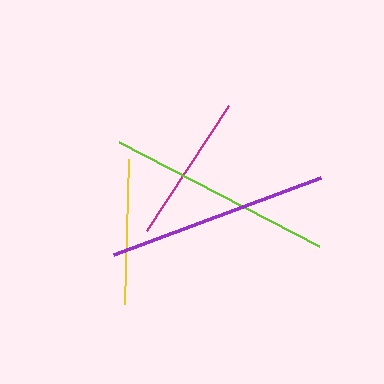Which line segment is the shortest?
The yellow line is the shortest at approximately 146 pixels.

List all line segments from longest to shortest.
From longest to shortest: lime, purple, magenta, yellow.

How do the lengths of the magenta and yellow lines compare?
The magenta and yellow lines are approximately the same length.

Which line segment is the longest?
The lime line is the longest at approximately 225 pixels.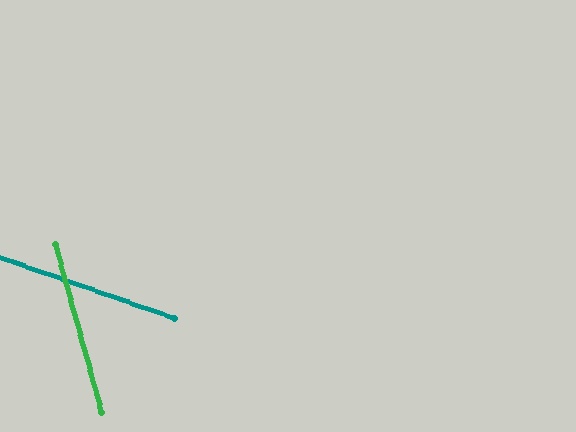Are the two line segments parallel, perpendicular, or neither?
Neither parallel nor perpendicular — they differ by about 55°.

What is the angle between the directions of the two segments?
Approximately 55 degrees.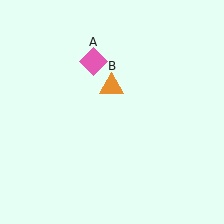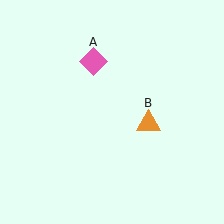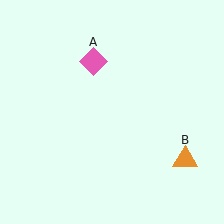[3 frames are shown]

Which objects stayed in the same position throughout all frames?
Pink diamond (object A) remained stationary.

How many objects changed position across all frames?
1 object changed position: orange triangle (object B).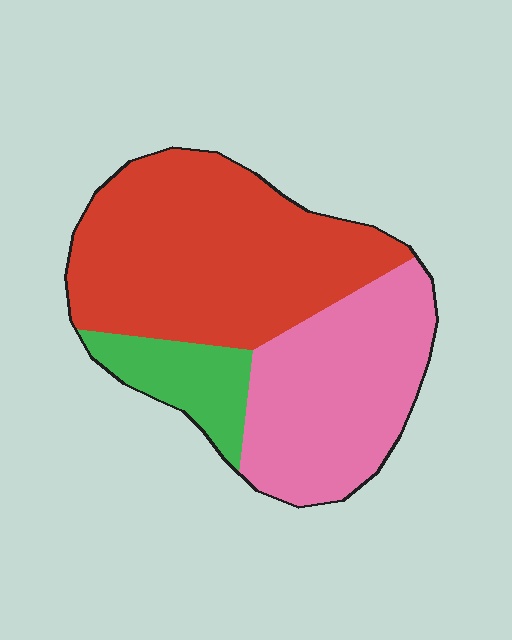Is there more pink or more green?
Pink.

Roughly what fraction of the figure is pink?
Pink takes up about three eighths (3/8) of the figure.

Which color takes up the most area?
Red, at roughly 50%.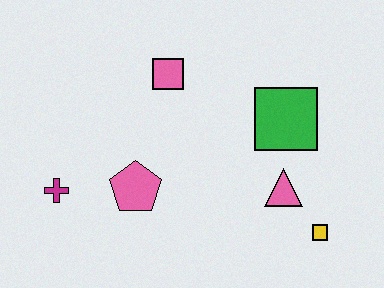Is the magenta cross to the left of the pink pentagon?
Yes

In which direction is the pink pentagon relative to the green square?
The pink pentagon is to the left of the green square.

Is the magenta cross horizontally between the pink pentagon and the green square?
No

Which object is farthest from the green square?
The magenta cross is farthest from the green square.